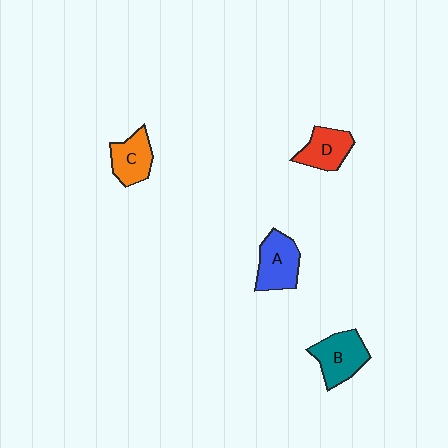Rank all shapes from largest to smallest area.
From largest to smallest: B (teal), A (blue), D (red), C (orange).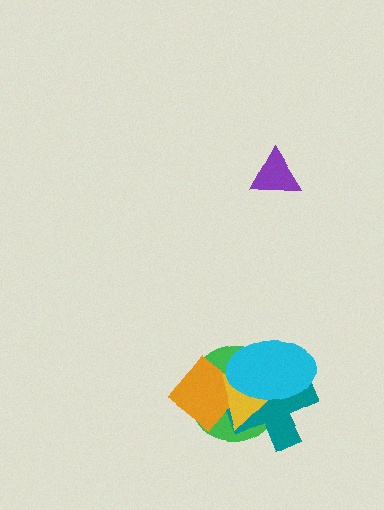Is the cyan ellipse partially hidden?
No, no other shape covers it.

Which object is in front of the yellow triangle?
The cyan ellipse is in front of the yellow triangle.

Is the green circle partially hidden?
Yes, it is partially covered by another shape.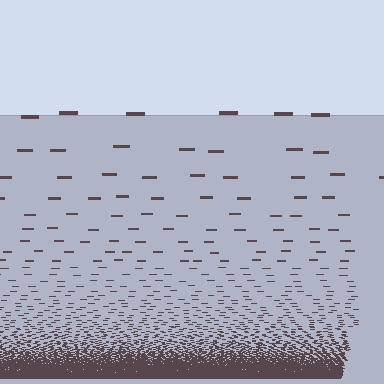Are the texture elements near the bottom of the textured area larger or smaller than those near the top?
Smaller. The gradient is inverted — elements near the bottom are smaller and denser.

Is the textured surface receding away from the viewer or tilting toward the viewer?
The surface appears to tilt toward the viewer. Texture elements get larger and sparser toward the top.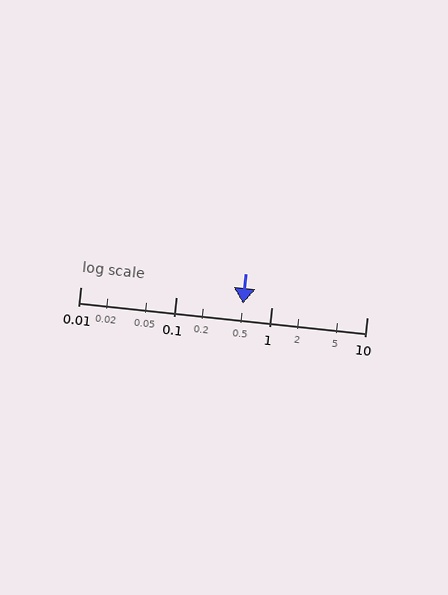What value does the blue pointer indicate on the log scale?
The pointer indicates approximately 0.5.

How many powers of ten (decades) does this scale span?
The scale spans 3 decades, from 0.01 to 10.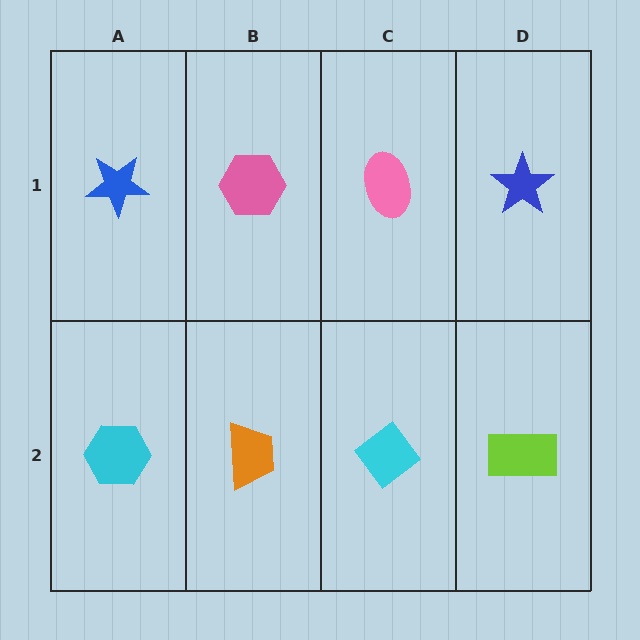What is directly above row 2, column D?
A blue star.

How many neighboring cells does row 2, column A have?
2.